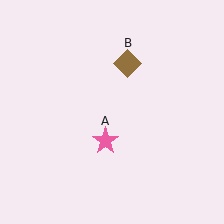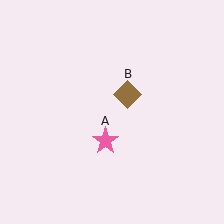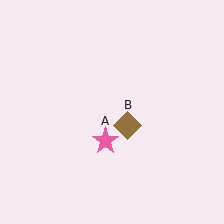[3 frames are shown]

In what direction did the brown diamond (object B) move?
The brown diamond (object B) moved down.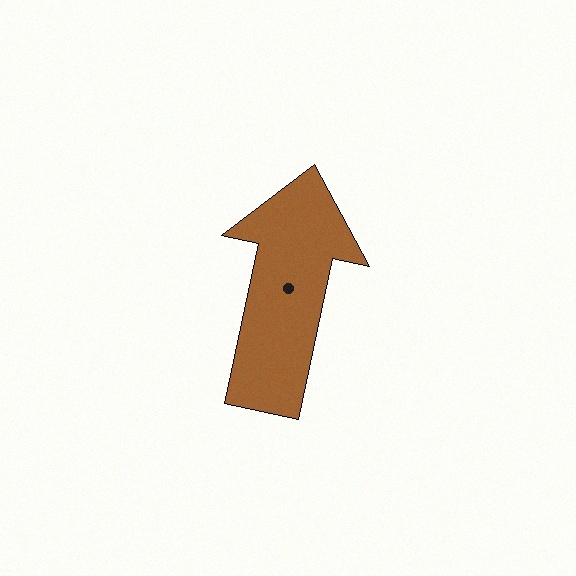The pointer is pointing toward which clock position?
Roughly 12 o'clock.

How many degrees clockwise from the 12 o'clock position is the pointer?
Approximately 12 degrees.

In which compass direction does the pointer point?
North.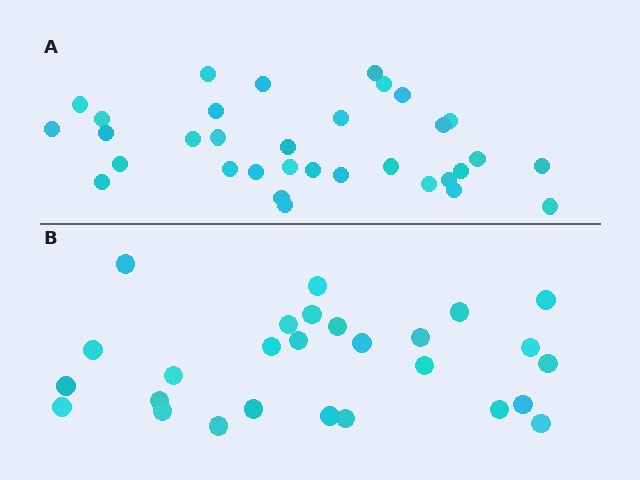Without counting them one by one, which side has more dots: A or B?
Region A (the top region) has more dots.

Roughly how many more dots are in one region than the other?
Region A has about 6 more dots than region B.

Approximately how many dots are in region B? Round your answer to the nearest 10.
About 30 dots. (The exact count is 27, which rounds to 30.)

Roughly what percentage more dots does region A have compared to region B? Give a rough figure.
About 20% more.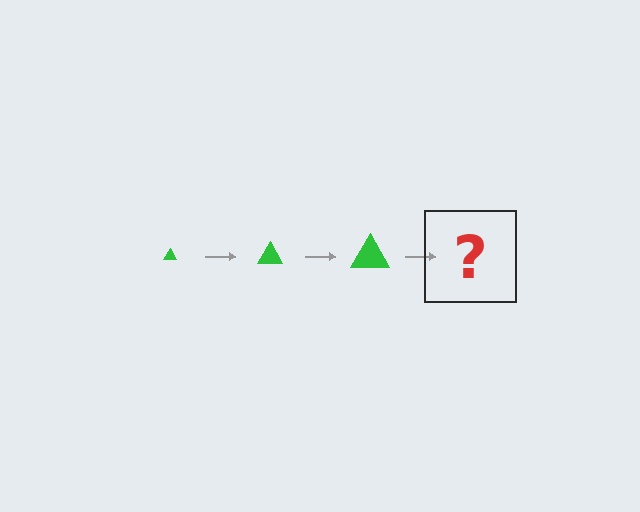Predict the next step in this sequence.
The next step is a green triangle, larger than the previous one.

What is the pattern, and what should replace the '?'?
The pattern is that the triangle gets progressively larger each step. The '?' should be a green triangle, larger than the previous one.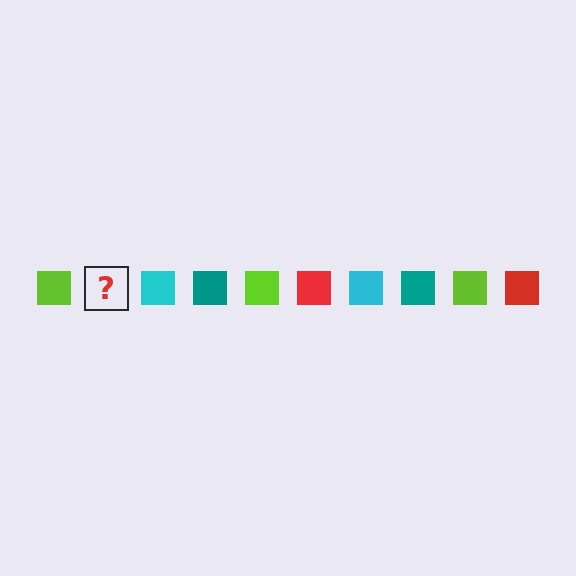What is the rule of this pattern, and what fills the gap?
The rule is that the pattern cycles through lime, red, cyan, teal squares. The gap should be filled with a red square.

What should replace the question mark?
The question mark should be replaced with a red square.